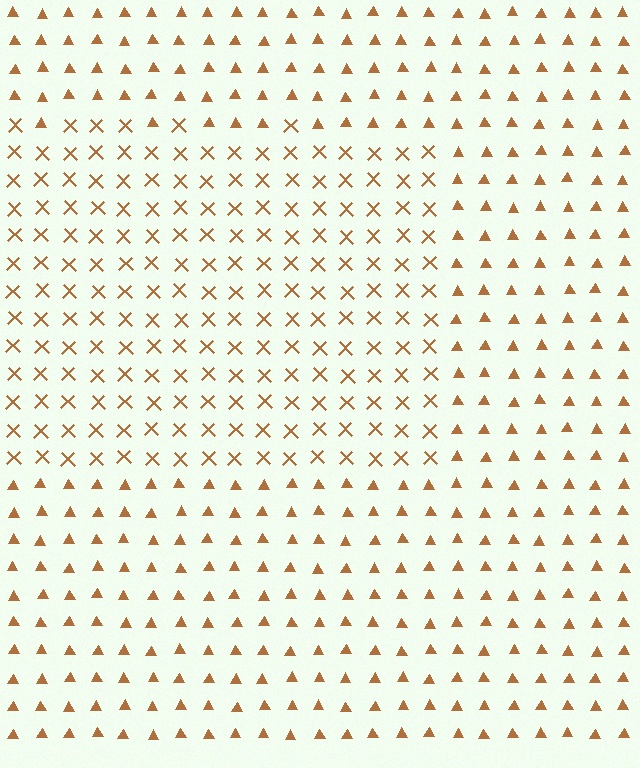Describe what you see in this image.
The image is filled with small brown elements arranged in a uniform grid. A rectangle-shaped region contains X marks, while the surrounding area contains triangles. The boundary is defined purely by the change in element shape.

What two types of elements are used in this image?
The image uses X marks inside the rectangle region and triangles outside it.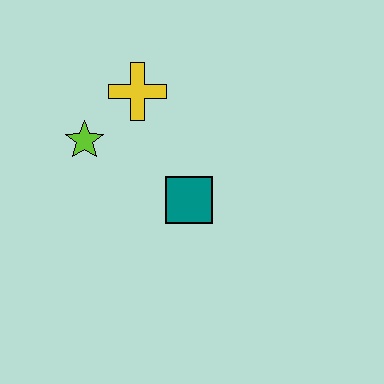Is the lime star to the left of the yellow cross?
Yes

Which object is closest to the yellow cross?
The lime star is closest to the yellow cross.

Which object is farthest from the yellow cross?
The teal square is farthest from the yellow cross.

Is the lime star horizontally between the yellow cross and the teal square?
No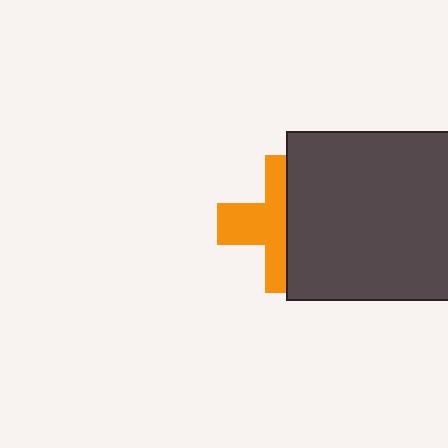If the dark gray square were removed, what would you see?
You would see the complete orange cross.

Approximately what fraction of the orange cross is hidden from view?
Roughly 51% of the orange cross is hidden behind the dark gray square.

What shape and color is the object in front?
The object in front is a dark gray square.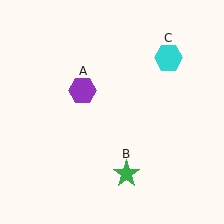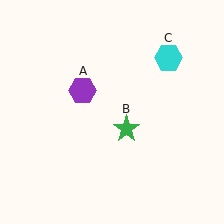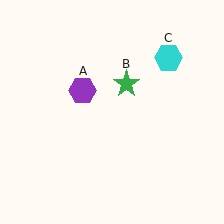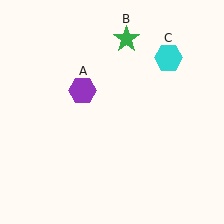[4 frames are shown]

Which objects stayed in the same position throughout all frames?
Purple hexagon (object A) and cyan hexagon (object C) remained stationary.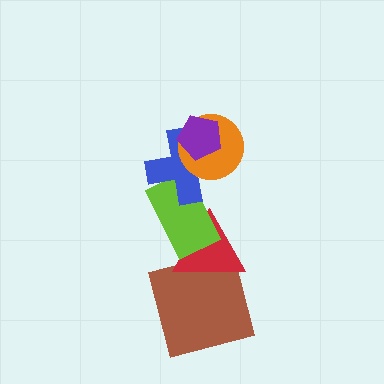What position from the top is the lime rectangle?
The lime rectangle is 4th from the top.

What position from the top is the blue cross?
The blue cross is 3rd from the top.